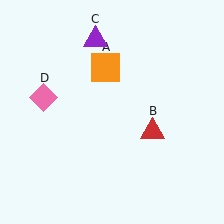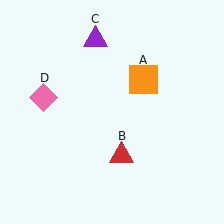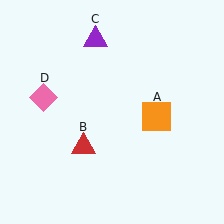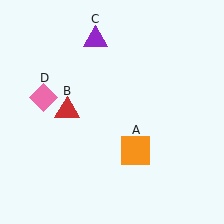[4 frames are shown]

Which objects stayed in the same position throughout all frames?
Purple triangle (object C) and pink diamond (object D) remained stationary.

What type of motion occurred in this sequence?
The orange square (object A), red triangle (object B) rotated clockwise around the center of the scene.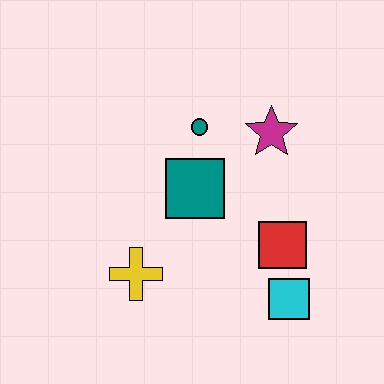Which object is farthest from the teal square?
The cyan square is farthest from the teal square.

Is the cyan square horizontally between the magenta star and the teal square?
No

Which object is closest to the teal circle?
The teal square is closest to the teal circle.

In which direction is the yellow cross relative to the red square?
The yellow cross is to the left of the red square.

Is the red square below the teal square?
Yes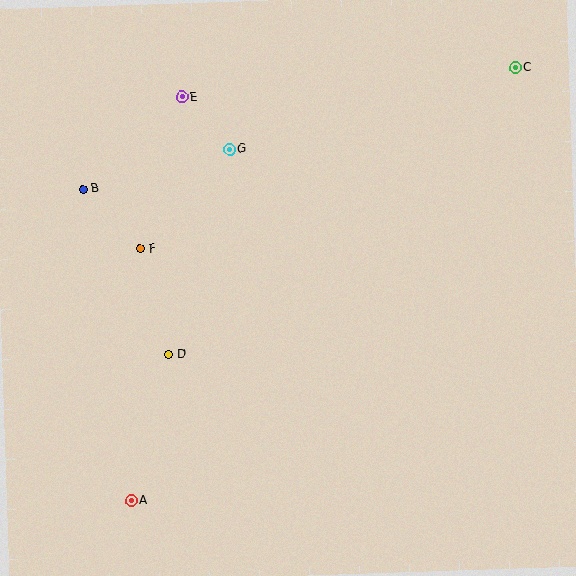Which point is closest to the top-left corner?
Point E is closest to the top-left corner.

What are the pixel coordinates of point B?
Point B is at (83, 189).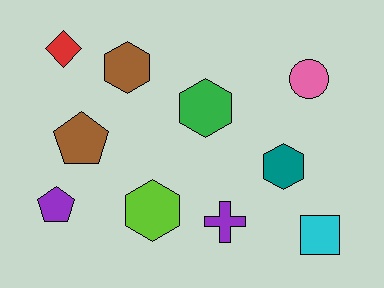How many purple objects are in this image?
There are 2 purple objects.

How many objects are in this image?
There are 10 objects.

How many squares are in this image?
There is 1 square.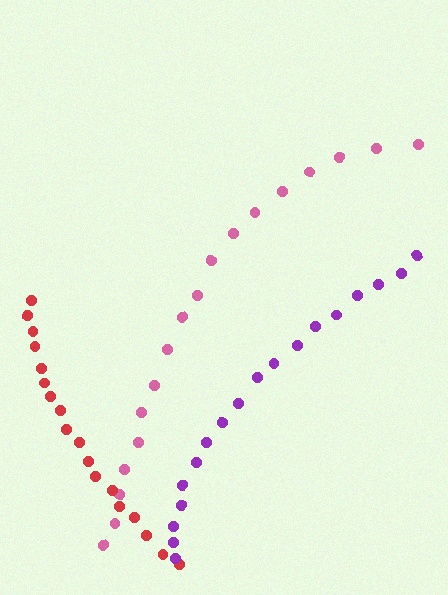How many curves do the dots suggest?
There are 3 distinct paths.